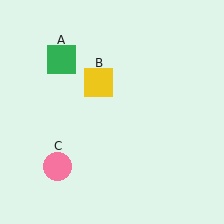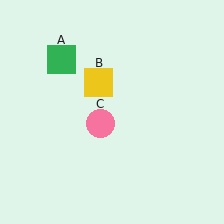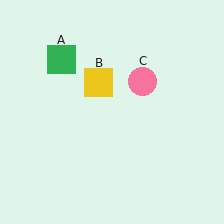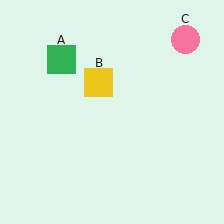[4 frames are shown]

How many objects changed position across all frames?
1 object changed position: pink circle (object C).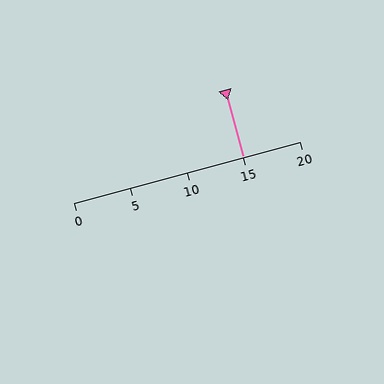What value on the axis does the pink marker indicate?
The marker indicates approximately 15.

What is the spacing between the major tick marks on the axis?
The major ticks are spaced 5 apart.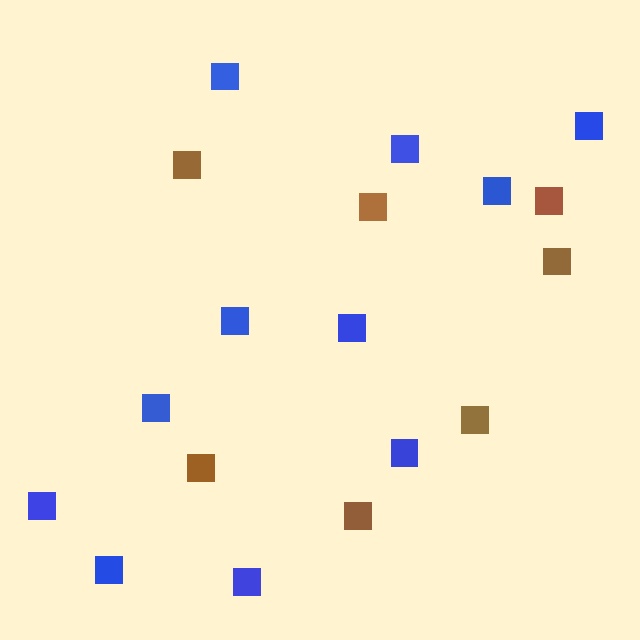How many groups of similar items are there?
There are 2 groups: one group of blue squares (11) and one group of brown squares (7).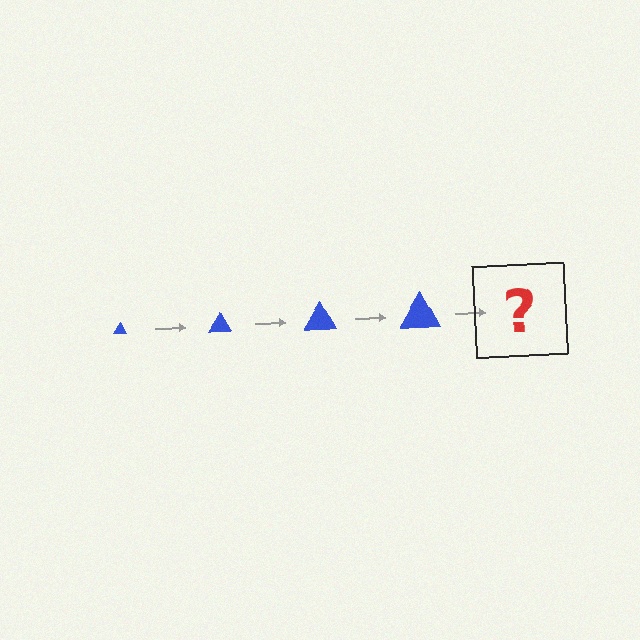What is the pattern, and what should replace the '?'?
The pattern is that the triangle gets progressively larger each step. The '?' should be a blue triangle, larger than the previous one.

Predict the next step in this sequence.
The next step is a blue triangle, larger than the previous one.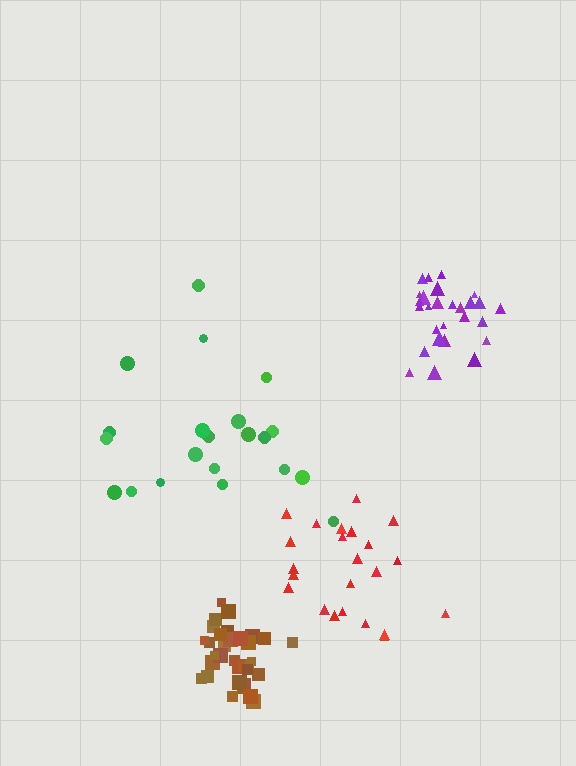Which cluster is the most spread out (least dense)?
Green.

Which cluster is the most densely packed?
Brown.